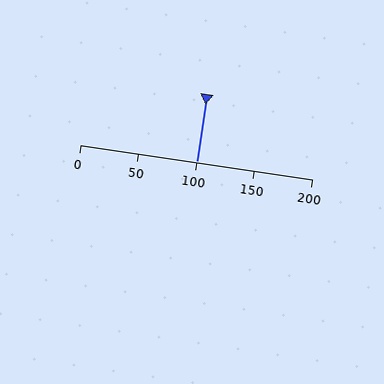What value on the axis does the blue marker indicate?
The marker indicates approximately 100.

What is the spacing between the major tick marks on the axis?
The major ticks are spaced 50 apart.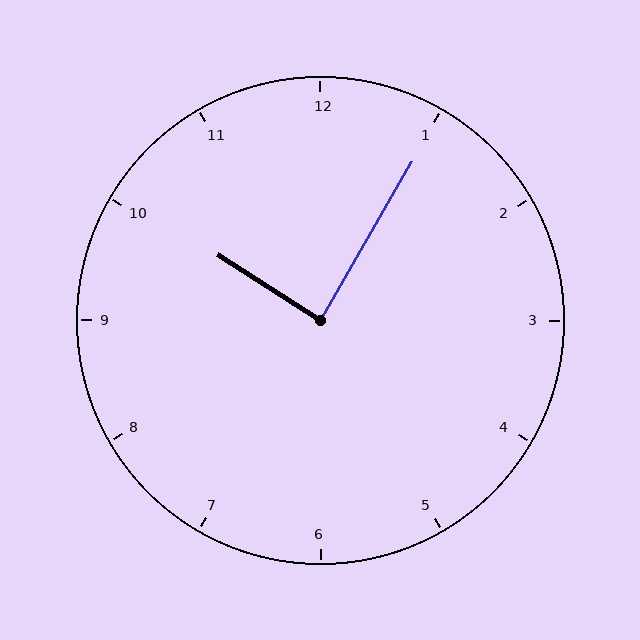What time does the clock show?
10:05.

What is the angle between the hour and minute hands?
Approximately 88 degrees.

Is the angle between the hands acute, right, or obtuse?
It is right.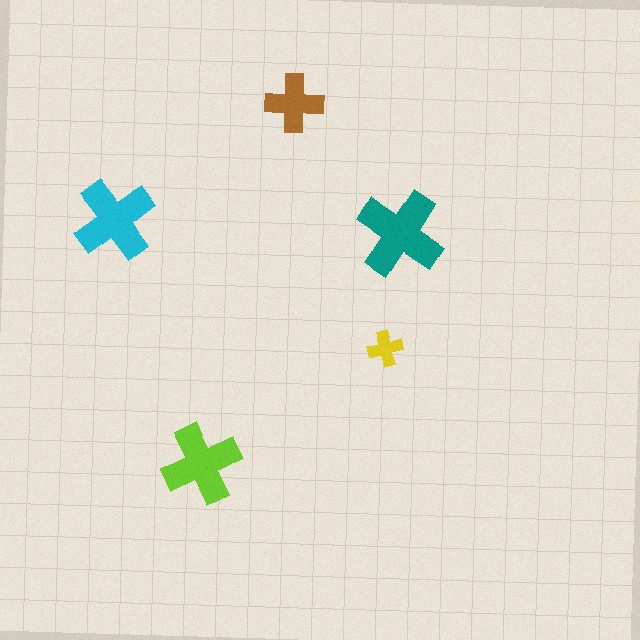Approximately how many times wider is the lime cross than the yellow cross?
About 2.5 times wider.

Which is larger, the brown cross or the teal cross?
The teal one.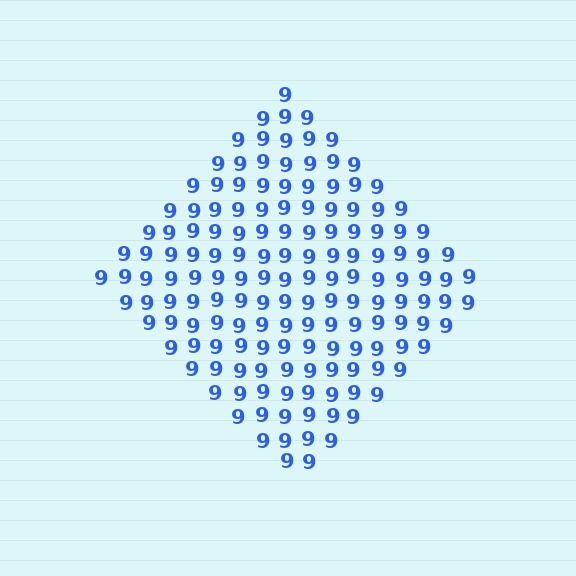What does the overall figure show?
The overall figure shows a diamond.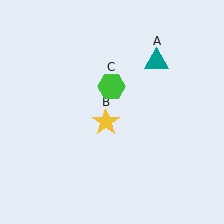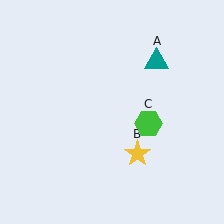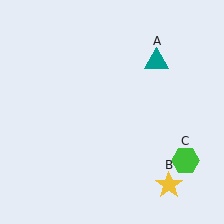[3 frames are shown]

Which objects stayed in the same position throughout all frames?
Teal triangle (object A) remained stationary.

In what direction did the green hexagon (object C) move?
The green hexagon (object C) moved down and to the right.